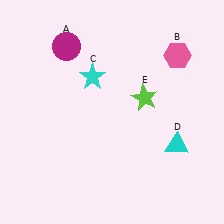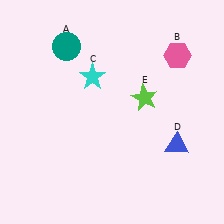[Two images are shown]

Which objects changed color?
A changed from magenta to teal. D changed from cyan to blue.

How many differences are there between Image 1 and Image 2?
There are 2 differences between the two images.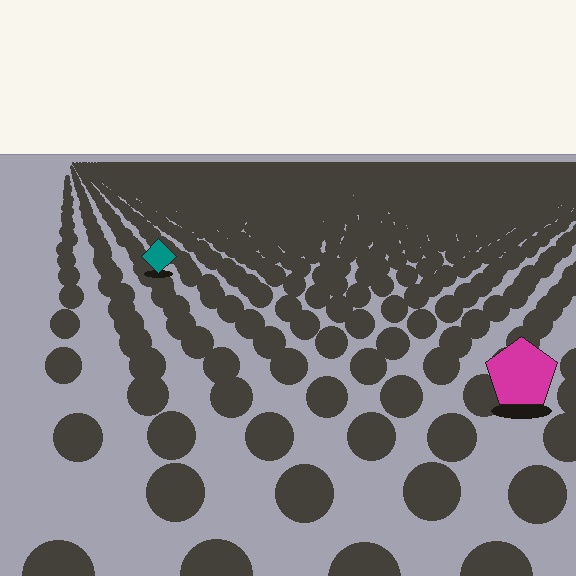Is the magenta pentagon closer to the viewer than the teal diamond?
Yes. The magenta pentagon is closer — you can tell from the texture gradient: the ground texture is coarser near it.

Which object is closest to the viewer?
The magenta pentagon is closest. The texture marks near it are larger and more spread out.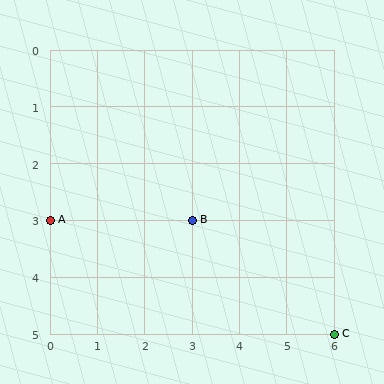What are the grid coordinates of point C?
Point C is at grid coordinates (6, 5).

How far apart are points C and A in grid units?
Points C and A are 6 columns and 2 rows apart (about 6.3 grid units diagonally).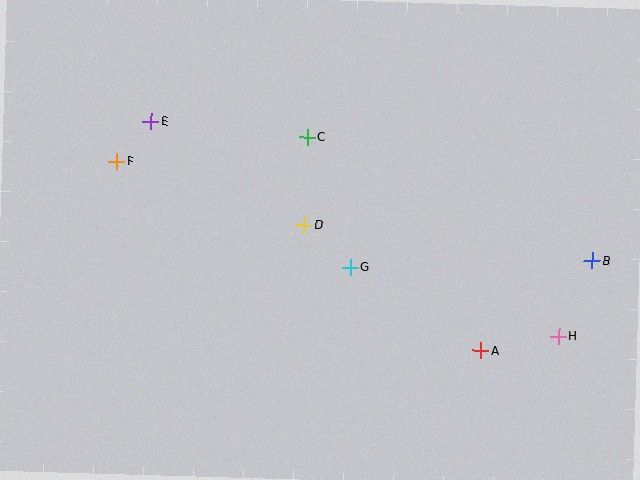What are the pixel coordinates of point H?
Point H is at (559, 336).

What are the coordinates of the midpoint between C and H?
The midpoint between C and H is at (433, 237).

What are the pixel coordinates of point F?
Point F is at (117, 161).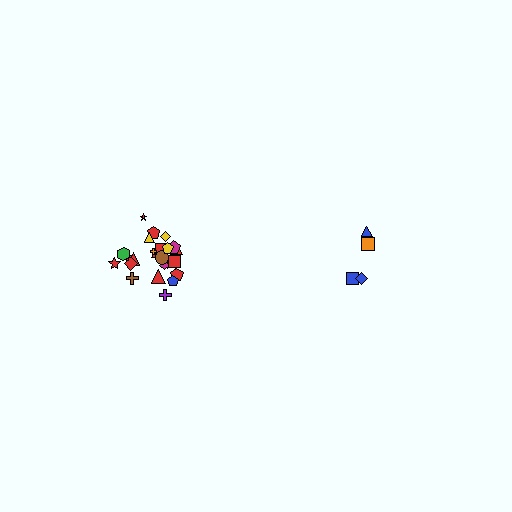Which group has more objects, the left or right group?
The left group.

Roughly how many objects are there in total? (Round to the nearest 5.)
Roughly 30 objects in total.